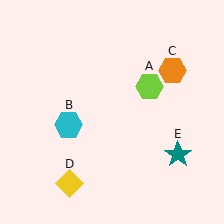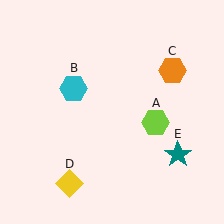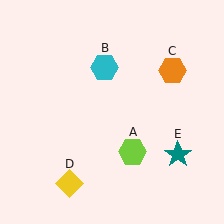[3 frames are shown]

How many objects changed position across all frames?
2 objects changed position: lime hexagon (object A), cyan hexagon (object B).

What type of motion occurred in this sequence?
The lime hexagon (object A), cyan hexagon (object B) rotated clockwise around the center of the scene.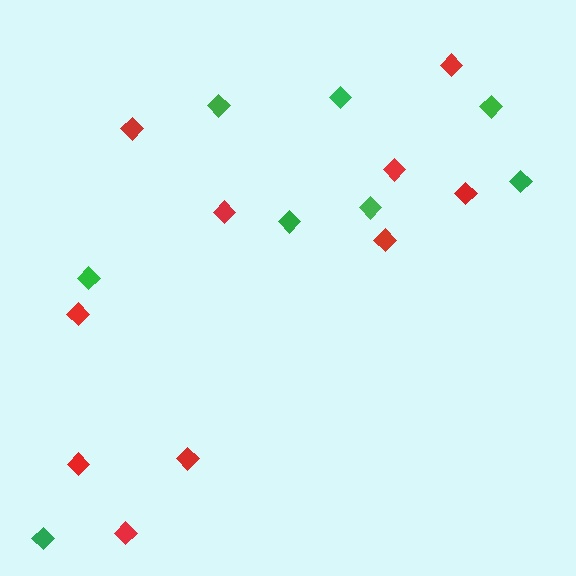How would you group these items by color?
There are 2 groups: one group of green diamonds (8) and one group of red diamonds (10).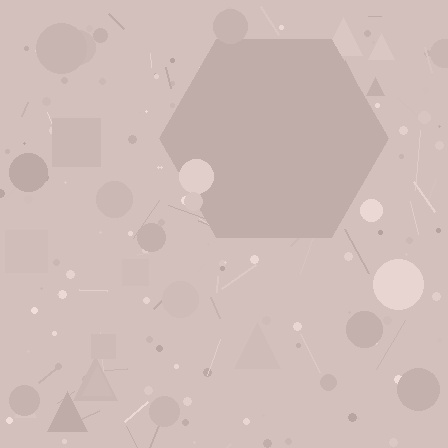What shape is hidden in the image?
A hexagon is hidden in the image.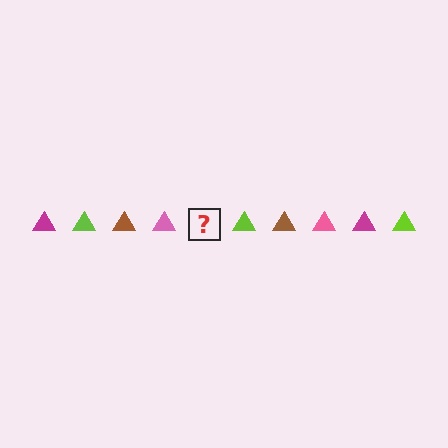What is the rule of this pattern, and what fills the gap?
The rule is that the pattern cycles through magenta, lime, brown, pink triangles. The gap should be filled with a magenta triangle.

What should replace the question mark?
The question mark should be replaced with a magenta triangle.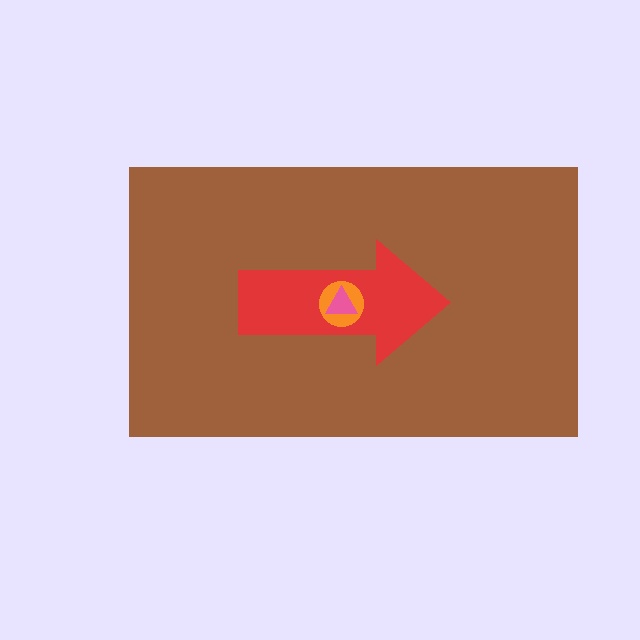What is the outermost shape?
The brown rectangle.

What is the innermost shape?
The pink triangle.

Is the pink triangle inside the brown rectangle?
Yes.